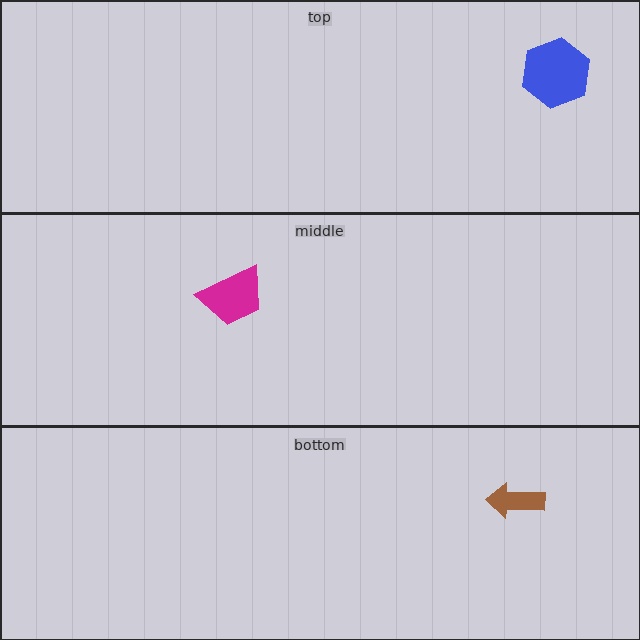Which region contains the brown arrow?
The bottom region.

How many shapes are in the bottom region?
1.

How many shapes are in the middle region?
1.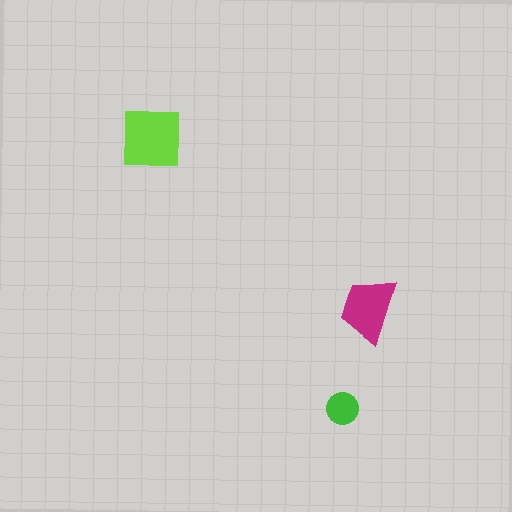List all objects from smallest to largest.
The green circle, the magenta trapezoid, the lime square.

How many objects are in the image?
There are 3 objects in the image.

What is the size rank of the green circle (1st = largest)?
3rd.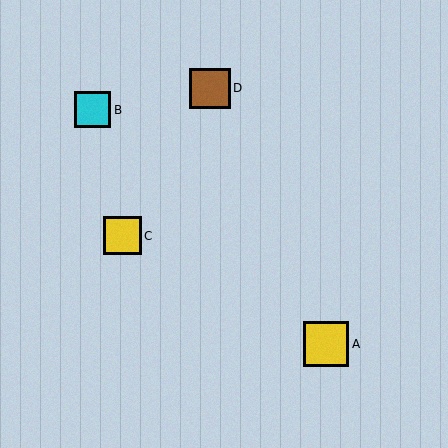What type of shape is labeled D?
Shape D is a brown square.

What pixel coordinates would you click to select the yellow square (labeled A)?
Click at (326, 344) to select the yellow square A.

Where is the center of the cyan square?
The center of the cyan square is at (93, 110).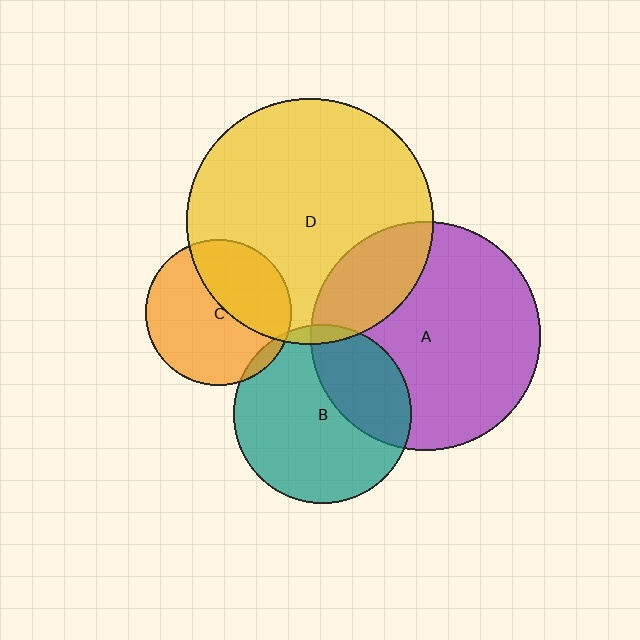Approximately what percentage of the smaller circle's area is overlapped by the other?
Approximately 35%.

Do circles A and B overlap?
Yes.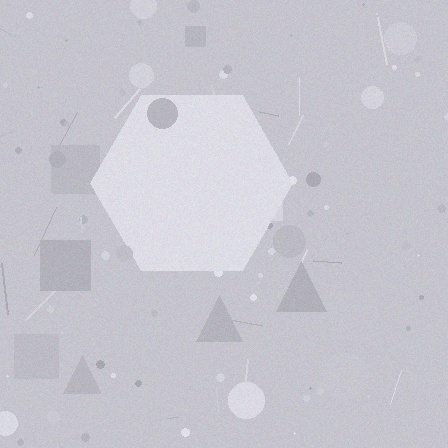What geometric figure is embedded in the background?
A hexagon is embedded in the background.